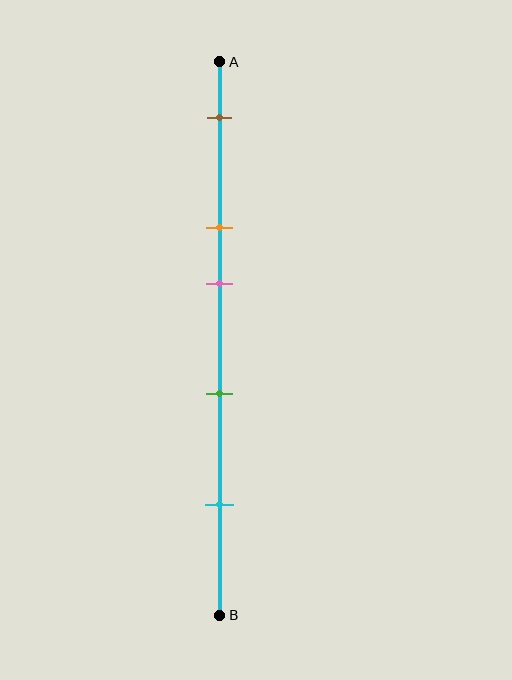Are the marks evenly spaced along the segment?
No, the marks are not evenly spaced.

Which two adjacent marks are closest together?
The orange and pink marks are the closest adjacent pair.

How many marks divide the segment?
There are 5 marks dividing the segment.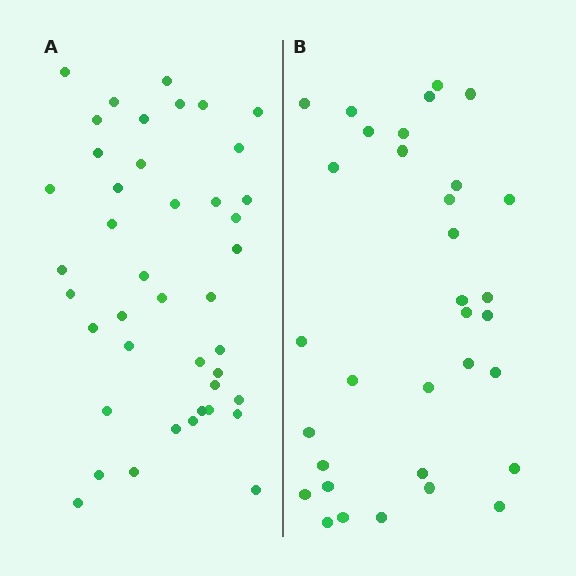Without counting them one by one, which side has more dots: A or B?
Region A (the left region) has more dots.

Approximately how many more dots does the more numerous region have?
Region A has roughly 8 or so more dots than region B.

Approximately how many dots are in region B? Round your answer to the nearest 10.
About 30 dots. (The exact count is 33, which rounds to 30.)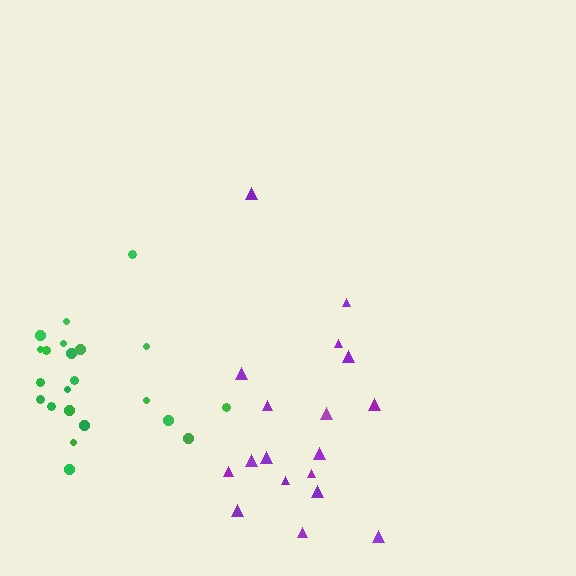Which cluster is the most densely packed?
Green.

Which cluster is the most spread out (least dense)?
Purple.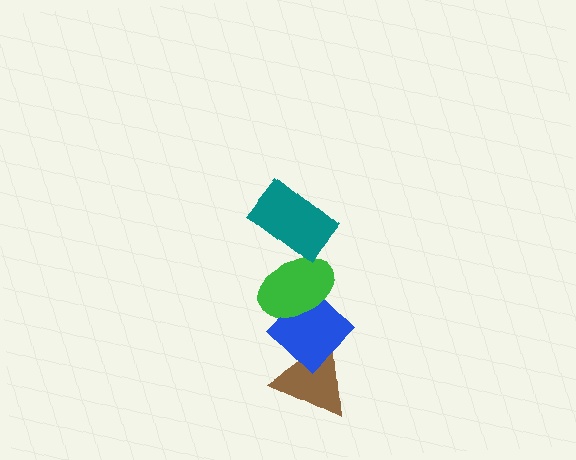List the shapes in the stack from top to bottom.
From top to bottom: the teal rectangle, the green ellipse, the blue diamond, the brown triangle.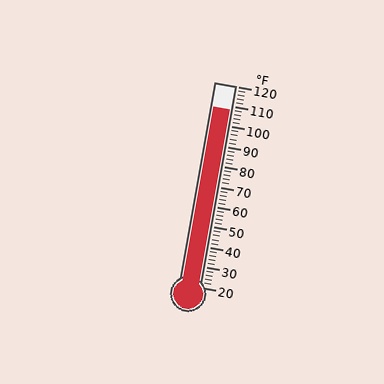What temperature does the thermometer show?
The thermometer shows approximately 108°F.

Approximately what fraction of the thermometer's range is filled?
The thermometer is filled to approximately 90% of its range.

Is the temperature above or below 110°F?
The temperature is below 110°F.